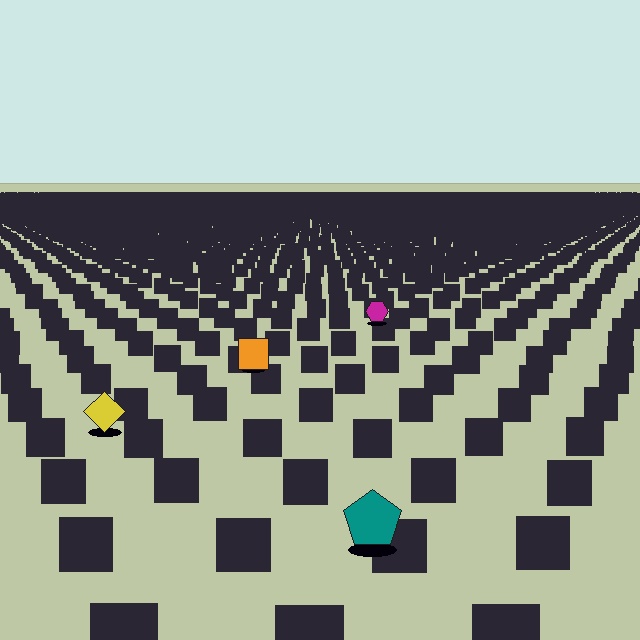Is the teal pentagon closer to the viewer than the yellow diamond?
Yes. The teal pentagon is closer — you can tell from the texture gradient: the ground texture is coarser near it.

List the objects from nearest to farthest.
From nearest to farthest: the teal pentagon, the yellow diamond, the orange square, the magenta hexagon.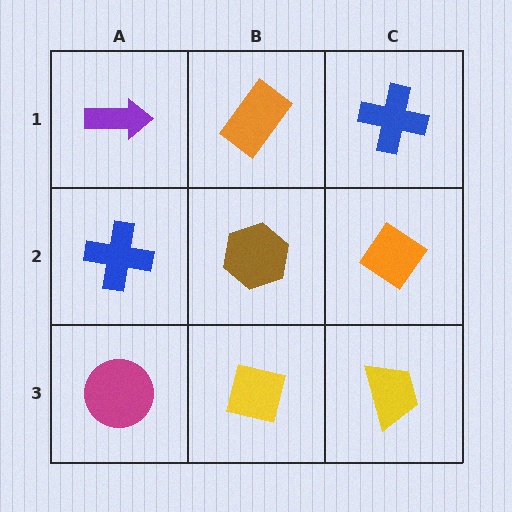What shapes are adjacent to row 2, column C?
A blue cross (row 1, column C), a yellow trapezoid (row 3, column C), a brown hexagon (row 2, column B).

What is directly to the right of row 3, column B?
A yellow trapezoid.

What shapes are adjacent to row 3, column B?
A brown hexagon (row 2, column B), a magenta circle (row 3, column A), a yellow trapezoid (row 3, column C).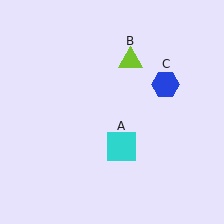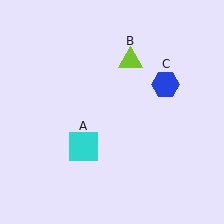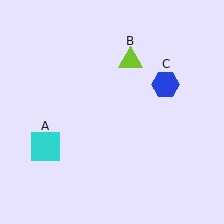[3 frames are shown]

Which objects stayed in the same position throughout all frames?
Lime triangle (object B) and blue hexagon (object C) remained stationary.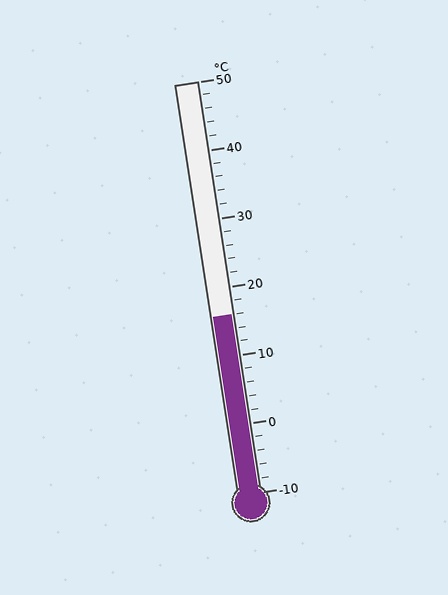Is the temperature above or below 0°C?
The temperature is above 0°C.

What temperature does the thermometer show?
The thermometer shows approximately 16°C.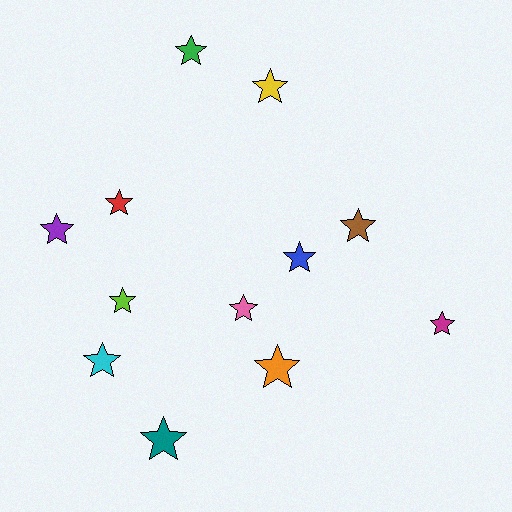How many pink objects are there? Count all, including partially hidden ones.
There is 1 pink object.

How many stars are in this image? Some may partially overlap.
There are 12 stars.